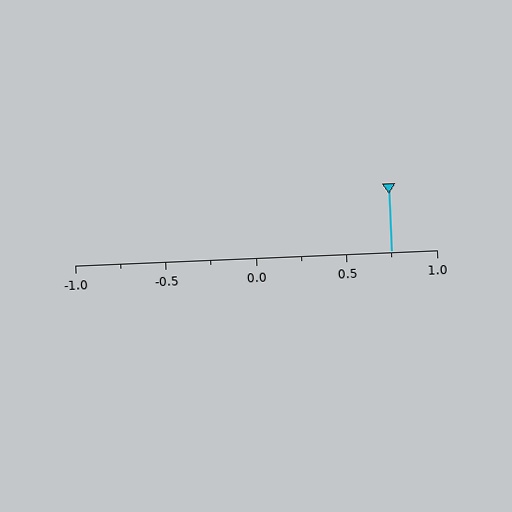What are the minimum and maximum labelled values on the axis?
The axis runs from -1.0 to 1.0.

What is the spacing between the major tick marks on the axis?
The major ticks are spaced 0.5 apart.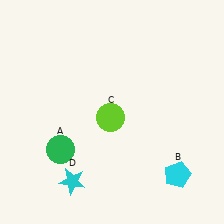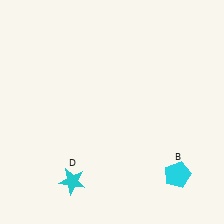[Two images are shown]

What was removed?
The green circle (A), the lime circle (C) were removed in Image 2.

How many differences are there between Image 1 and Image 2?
There are 2 differences between the two images.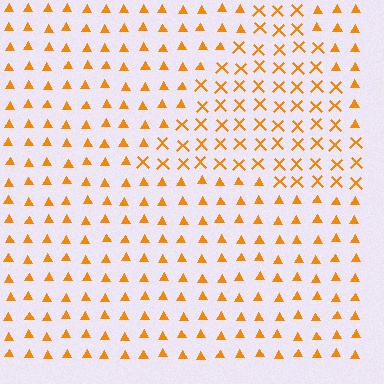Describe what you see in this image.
The image is filled with small orange elements arranged in a uniform grid. A triangle-shaped region contains X marks, while the surrounding area contains triangles. The boundary is defined purely by the change in element shape.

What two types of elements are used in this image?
The image uses X marks inside the triangle region and triangles outside it.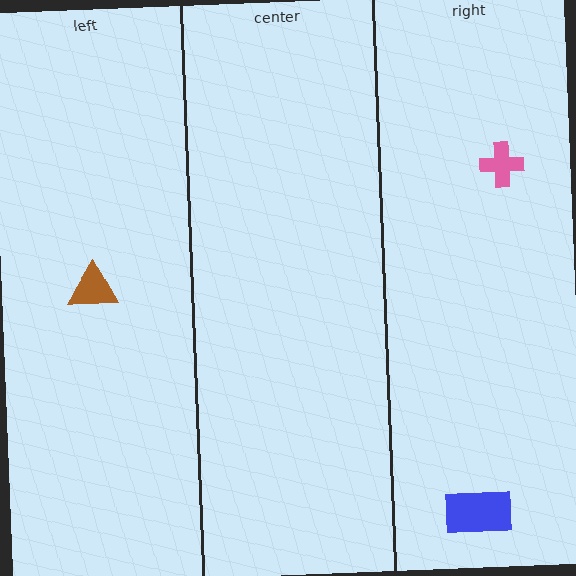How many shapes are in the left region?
1.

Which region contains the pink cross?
The right region.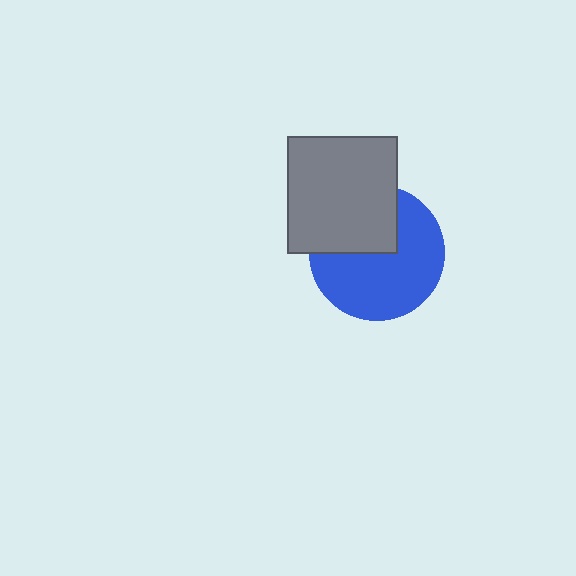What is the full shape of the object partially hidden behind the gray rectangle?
The partially hidden object is a blue circle.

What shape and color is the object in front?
The object in front is a gray rectangle.